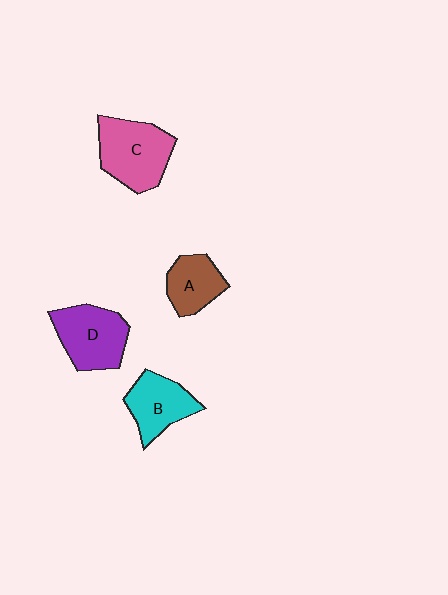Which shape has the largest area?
Shape C (pink).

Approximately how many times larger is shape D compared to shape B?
Approximately 1.2 times.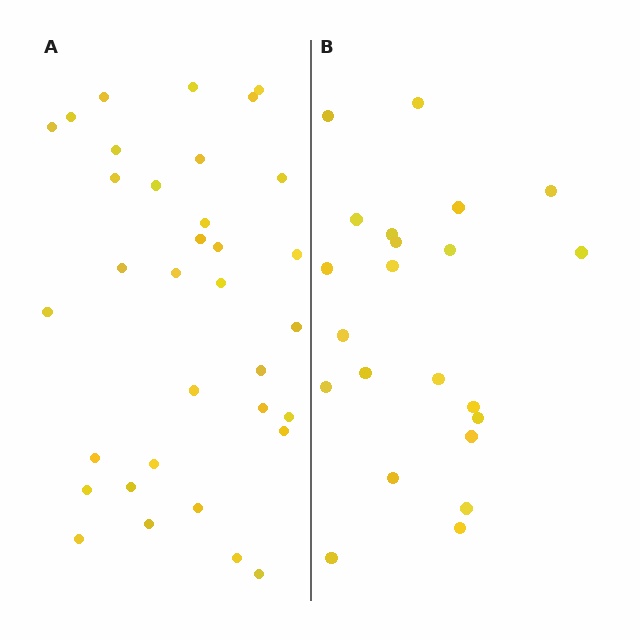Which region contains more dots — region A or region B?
Region A (the left region) has more dots.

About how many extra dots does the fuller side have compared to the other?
Region A has roughly 12 or so more dots than region B.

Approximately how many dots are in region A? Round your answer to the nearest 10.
About 30 dots. (The exact count is 34, which rounds to 30.)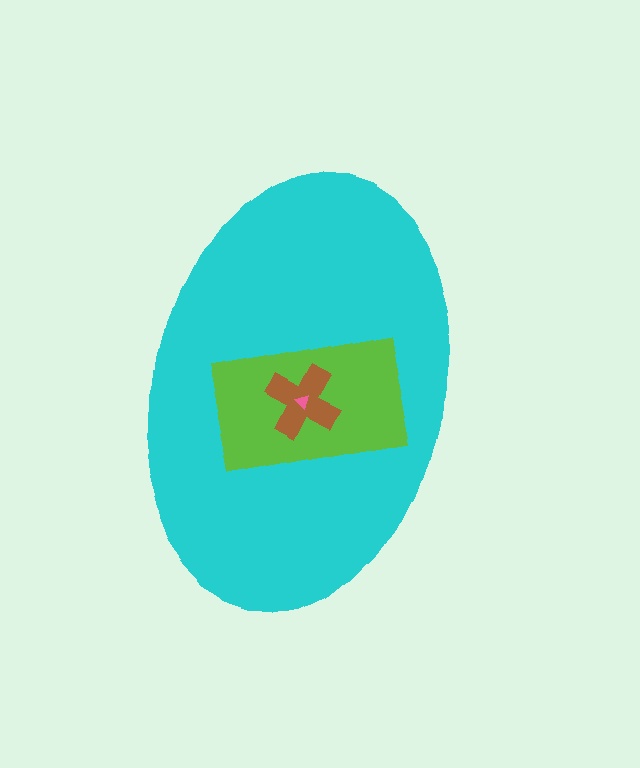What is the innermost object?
The pink triangle.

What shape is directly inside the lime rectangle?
The brown cross.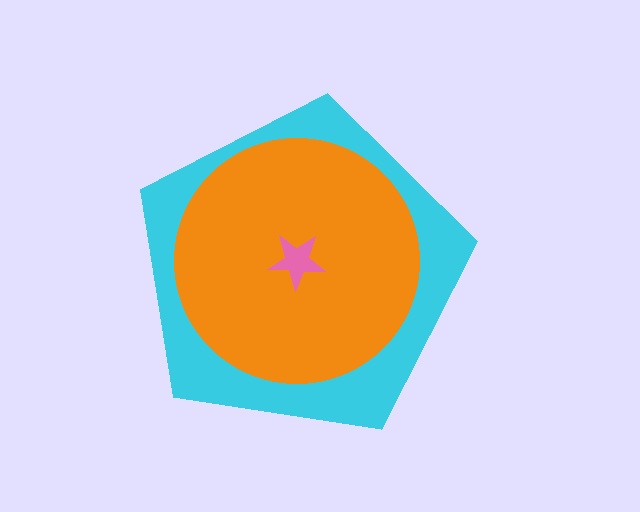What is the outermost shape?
The cyan pentagon.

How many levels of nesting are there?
3.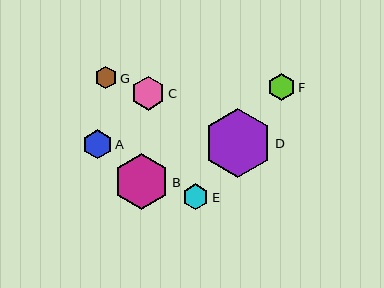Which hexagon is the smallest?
Hexagon G is the smallest with a size of approximately 23 pixels.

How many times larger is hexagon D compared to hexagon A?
Hexagon D is approximately 2.4 times the size of hexagon A.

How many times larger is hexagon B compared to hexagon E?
Hexagon B is approximately 2.1 times the size of hexagon E.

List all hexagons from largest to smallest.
From largest to smallest: D, B, C, A, F, E, G.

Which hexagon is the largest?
Hexagon D is the largest with a size of approximately 69 pixels.